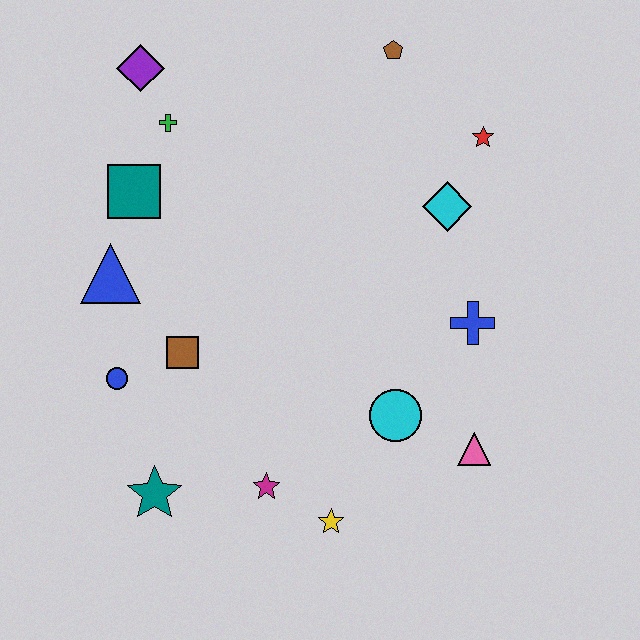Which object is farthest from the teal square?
The pink triangle is farthest from the teal square.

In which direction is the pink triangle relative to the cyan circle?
The pink triangle is to the right of the cyan circle.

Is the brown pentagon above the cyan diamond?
Yes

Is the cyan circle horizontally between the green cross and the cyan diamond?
Yes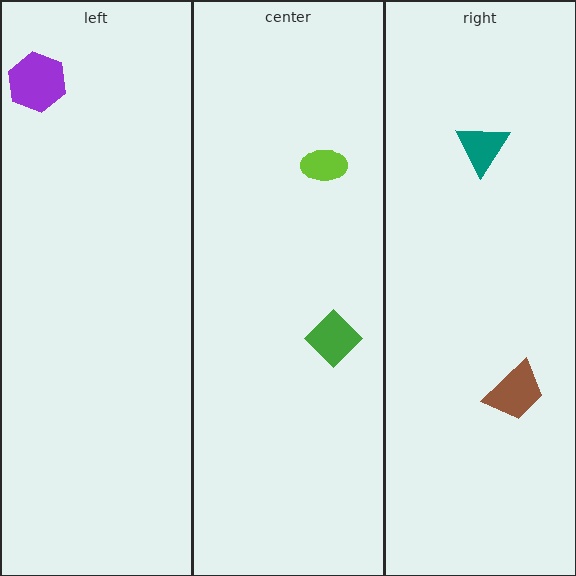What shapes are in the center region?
The green diamond, the lime ellipse.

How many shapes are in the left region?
1.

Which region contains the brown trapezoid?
The right region.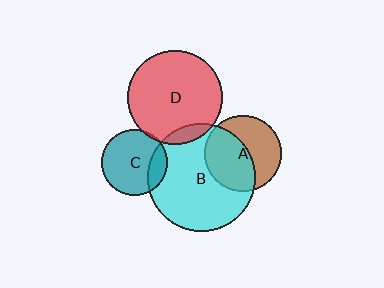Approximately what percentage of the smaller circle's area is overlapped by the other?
Approximately 20%.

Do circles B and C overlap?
Yes.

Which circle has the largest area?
Circle B (cyan).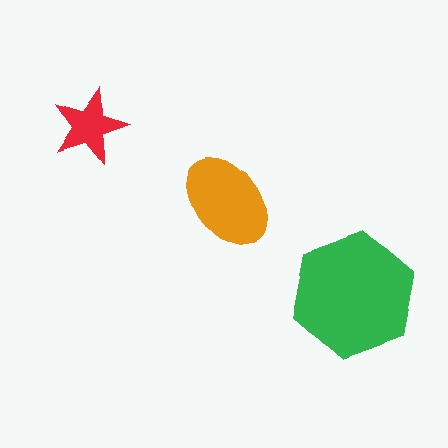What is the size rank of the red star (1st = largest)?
3rd.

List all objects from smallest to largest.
The red star, the orange ellipse, the green hexagon.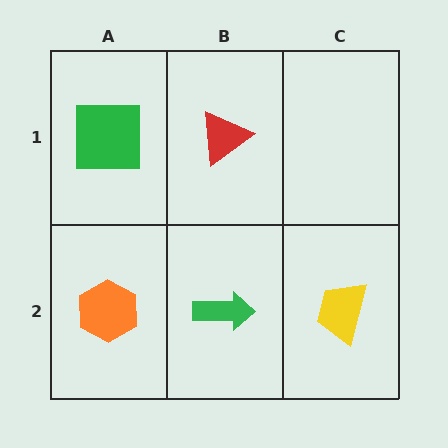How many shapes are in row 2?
3 shapes.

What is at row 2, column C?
A yellow trapezoid.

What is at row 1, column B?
A red triangle.